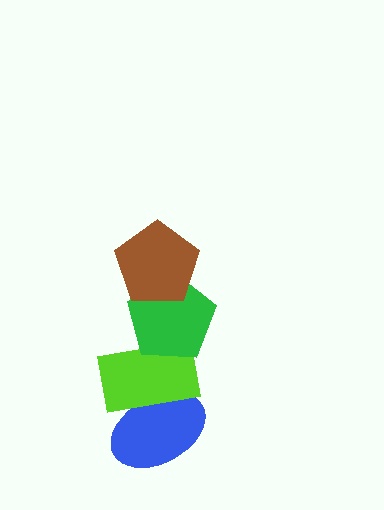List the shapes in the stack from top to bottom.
From top to bottom: the brown pentagon, the green pentagon, the lime rectangle, the blue ellipse.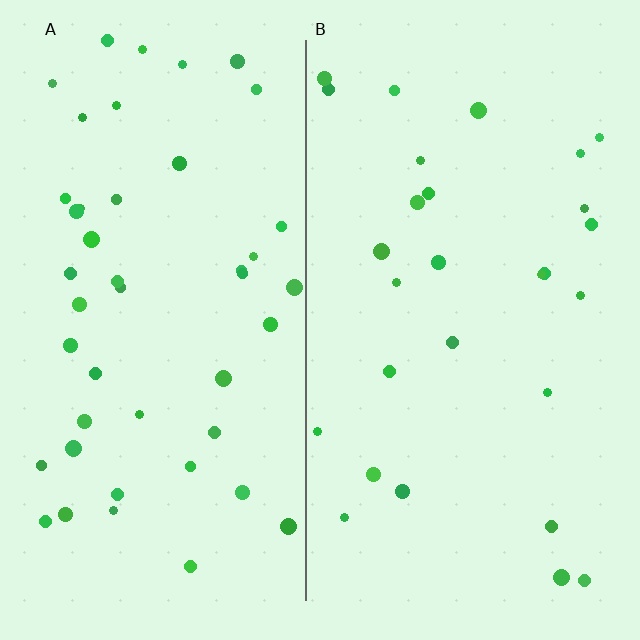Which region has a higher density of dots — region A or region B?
A (the left).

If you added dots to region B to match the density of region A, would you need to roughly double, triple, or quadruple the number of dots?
Approximately double.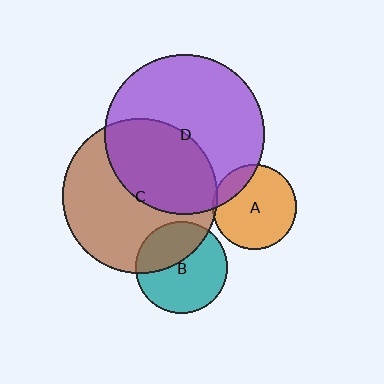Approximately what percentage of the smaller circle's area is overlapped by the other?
Approximately 5%.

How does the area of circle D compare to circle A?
Approximately 3.6 times.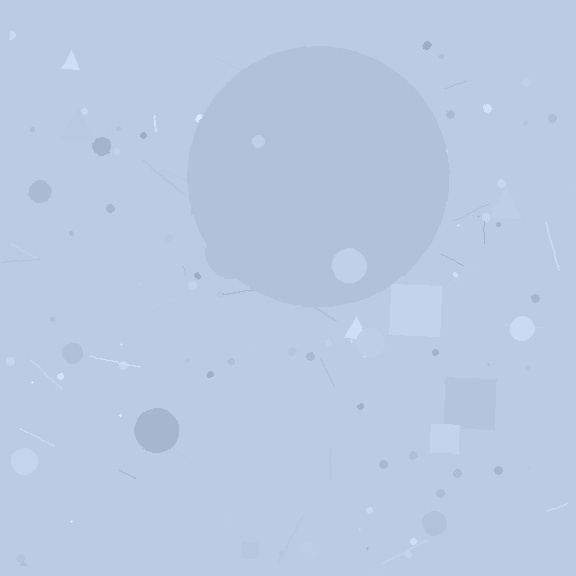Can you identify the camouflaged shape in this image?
The camouflaged shape is a circle.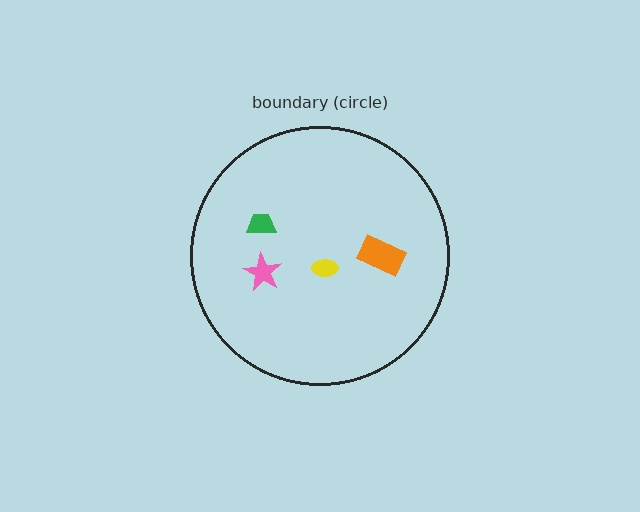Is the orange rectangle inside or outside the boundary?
Inside.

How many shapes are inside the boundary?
4 inside, 0 outside.